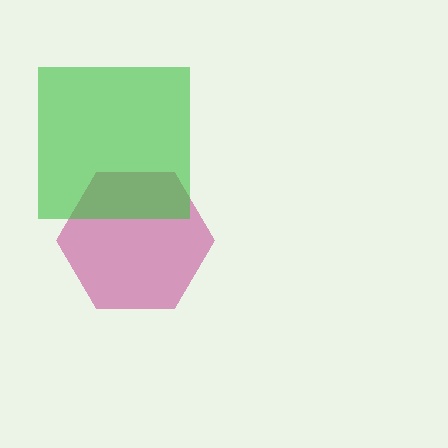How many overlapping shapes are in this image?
There are 2 overlapping shapes in the image.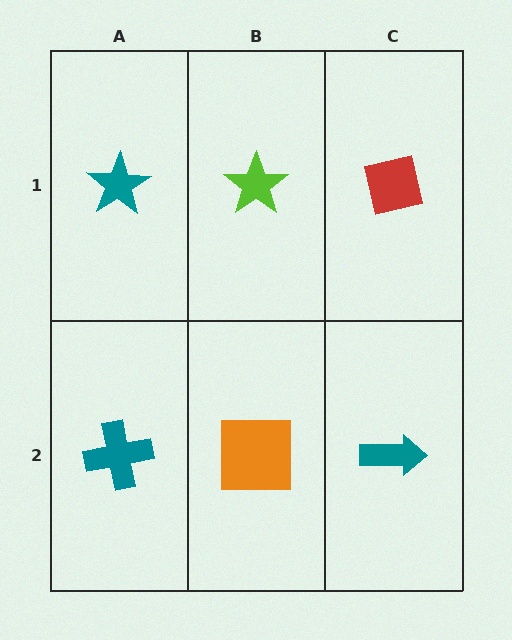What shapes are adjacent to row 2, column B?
A lime star (row 1, column B), a teal cross (row 2, column A), a teal arrow (row 2, column C).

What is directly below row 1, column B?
An orange square.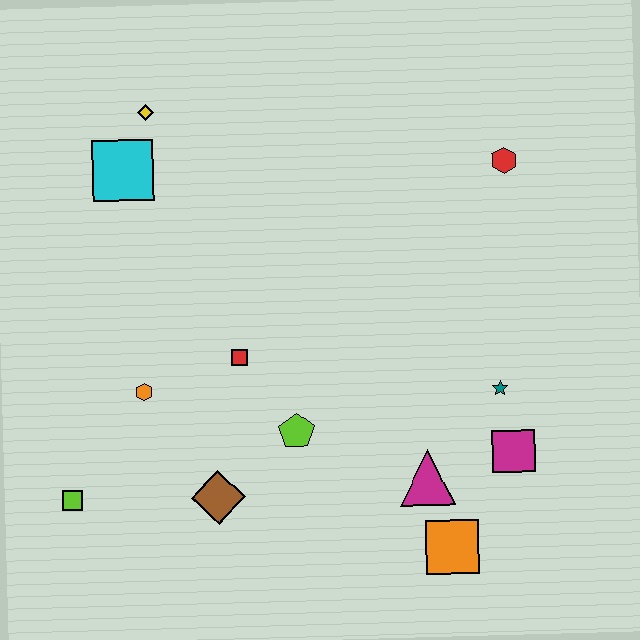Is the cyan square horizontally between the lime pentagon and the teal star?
No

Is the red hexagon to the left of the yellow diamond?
No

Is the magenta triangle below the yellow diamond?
Yes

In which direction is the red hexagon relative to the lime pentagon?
The red hexagon is above the lime pentagon.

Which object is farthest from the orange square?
The yellow diamond is farthest from the orange square.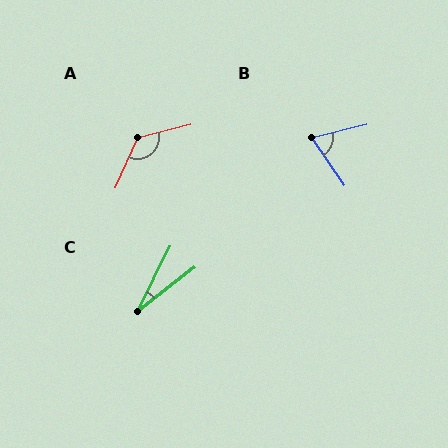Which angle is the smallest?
C, at approximately 25 degrees.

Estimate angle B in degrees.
Approximately 69 degrees.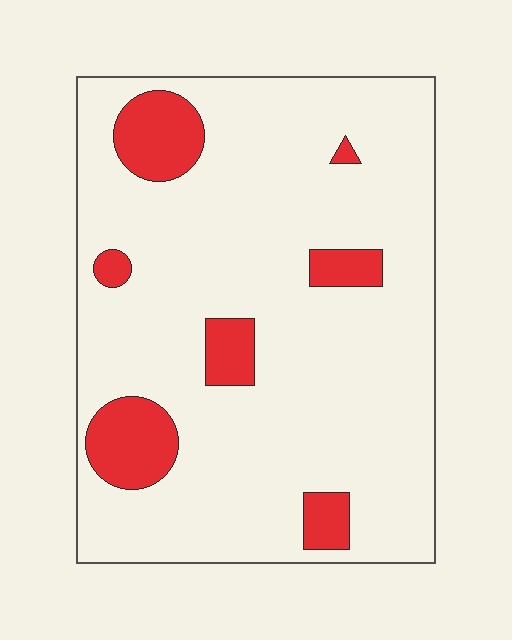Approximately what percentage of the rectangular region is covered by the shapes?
Approximately 15%.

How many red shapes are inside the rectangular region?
7.